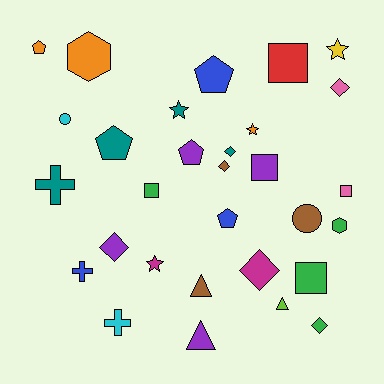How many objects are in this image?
There are 30 objects.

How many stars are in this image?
There are 4 stars.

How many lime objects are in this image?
There is 1 lime object.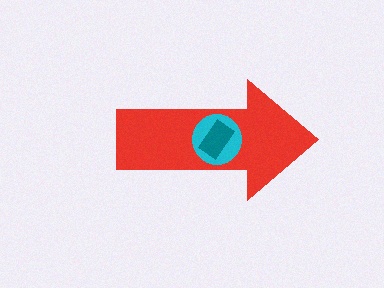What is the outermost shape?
The red arrow.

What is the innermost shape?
The teal rectangle.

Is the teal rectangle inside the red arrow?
Yes.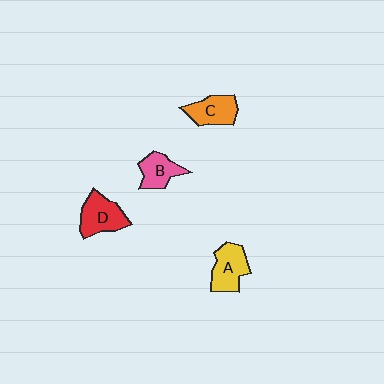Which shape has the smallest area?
Shape B (pink).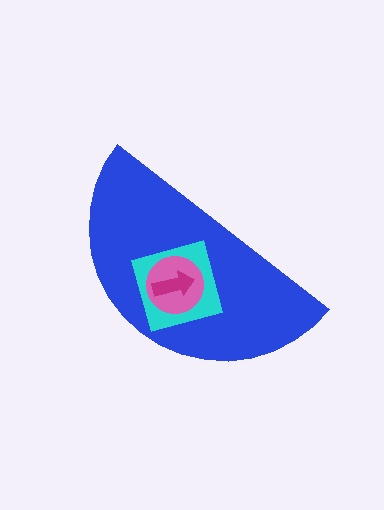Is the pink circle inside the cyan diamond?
Yes.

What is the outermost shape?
The blue semicircle.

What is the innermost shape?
The magenta arrow.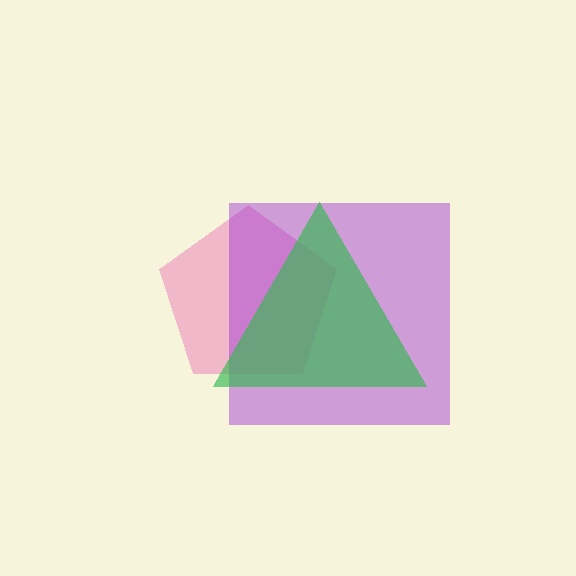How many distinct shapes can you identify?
There are 3 distinct shapes: a pink pentagon, a purple square, a green triangle.